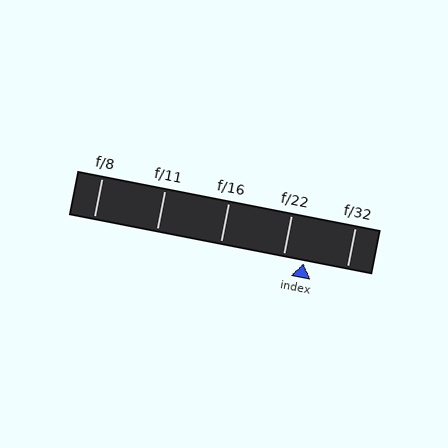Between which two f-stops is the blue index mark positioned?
The index mark is between f/22 and f/32.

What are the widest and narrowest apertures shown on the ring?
The widest aperture shown is f/8 and the narrowest is f/32.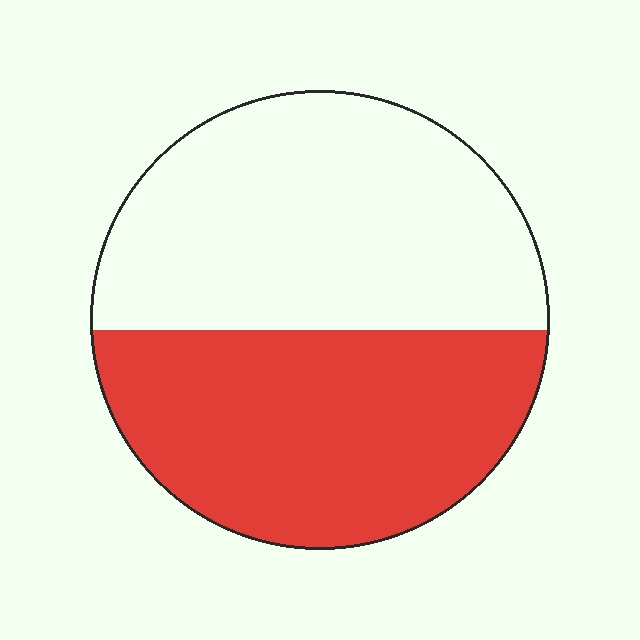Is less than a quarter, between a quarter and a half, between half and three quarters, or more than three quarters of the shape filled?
Between a quarter and a half.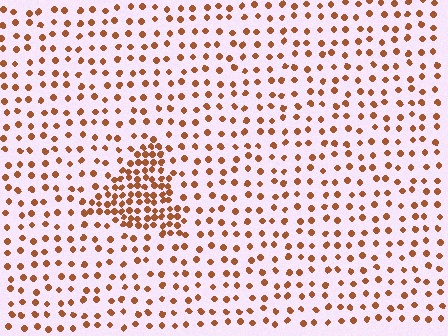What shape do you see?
I see a triangle.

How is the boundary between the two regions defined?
The boundary is defined by a change in element density (approximately 2.6x ratio). All elements are the same color, size, and shape.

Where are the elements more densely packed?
The elements are more densely packed inside the triangle boundary.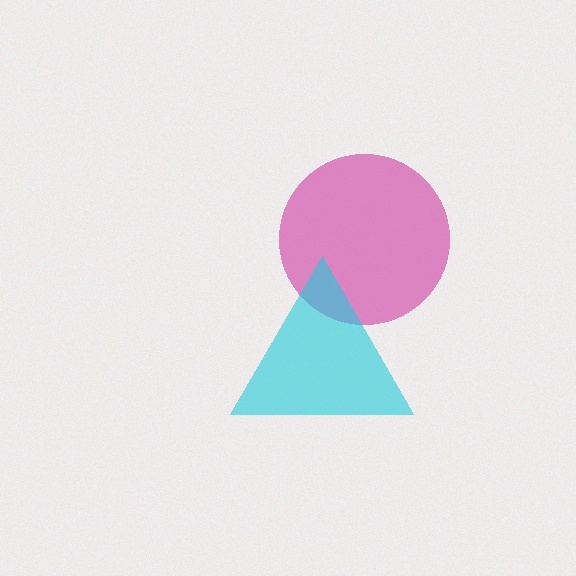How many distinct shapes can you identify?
There are 2 distinct shapes: a magenta circle, a cyan triangle.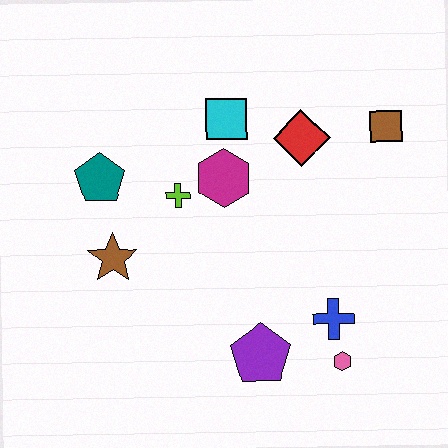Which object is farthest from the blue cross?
The teal pentagon is farthest from the blue cross.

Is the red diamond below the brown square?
Yes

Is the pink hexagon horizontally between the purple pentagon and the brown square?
Yes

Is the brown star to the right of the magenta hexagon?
No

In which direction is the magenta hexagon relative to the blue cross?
The magenta hexagon is above the blue cross.